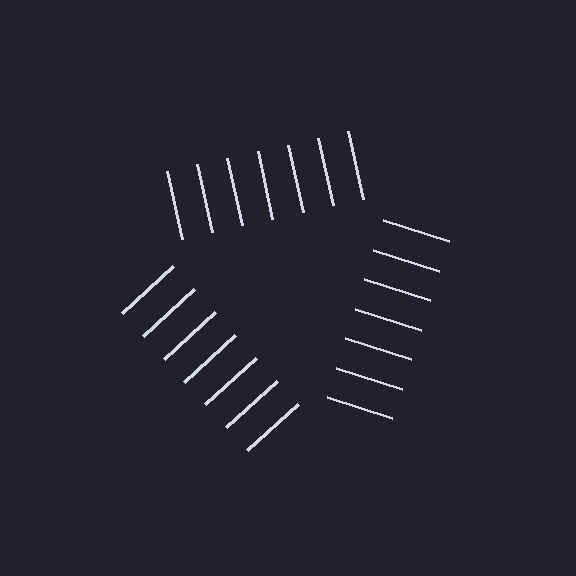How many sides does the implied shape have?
3 sides — the line-ends trace a triangle.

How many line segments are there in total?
21 — 7 along each of the 3 edges.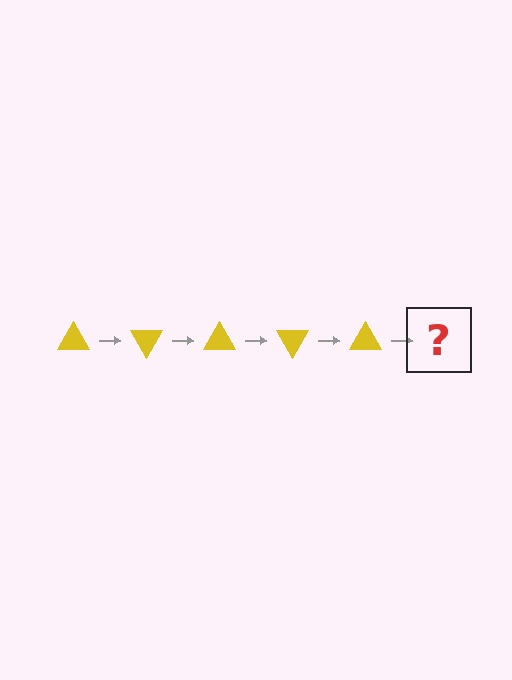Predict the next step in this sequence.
The next step is a yellow triangle rotated 300 degrees.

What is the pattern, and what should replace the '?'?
The pattern is that the triangle rotates 60 degrees each step. The '?' should be a yellow triangle rotated 300 degrees.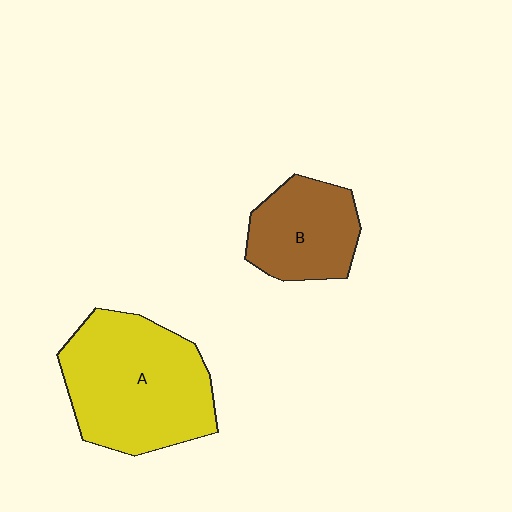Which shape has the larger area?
Shape A (yellow).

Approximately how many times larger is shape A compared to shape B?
Approximately 1.8 times.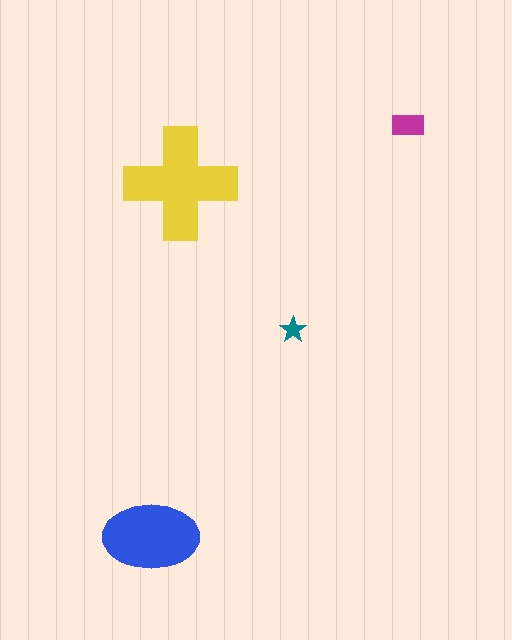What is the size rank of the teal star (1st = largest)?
4th.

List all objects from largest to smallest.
The yellow cross, the blue ellipse, the magenta rectangle, the teal star.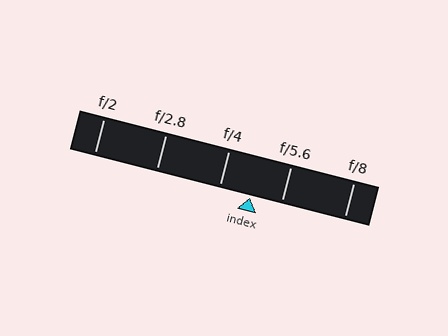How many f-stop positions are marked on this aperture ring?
There are 5 f-stop positions marked.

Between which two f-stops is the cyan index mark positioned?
The index mark is between f/4 and f/5.6.